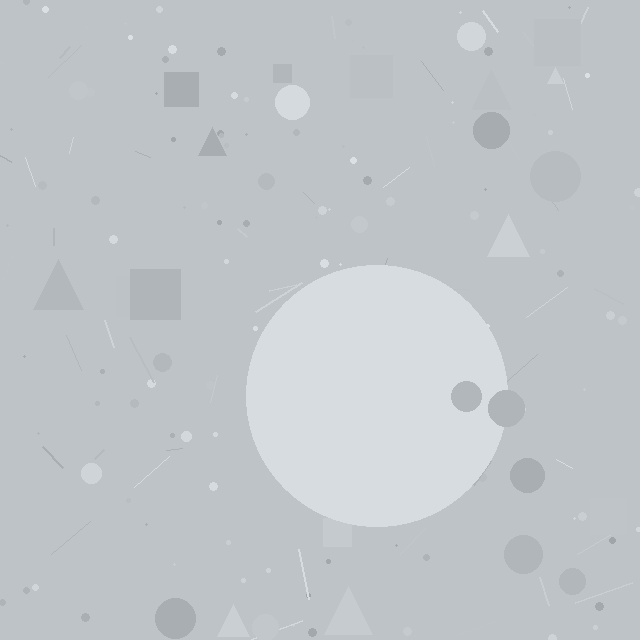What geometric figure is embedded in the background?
A circle is embedded in the background.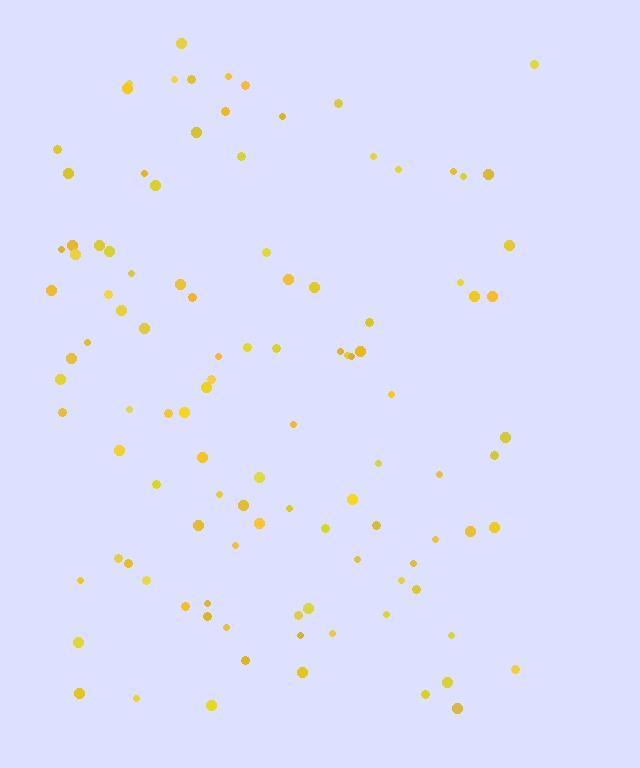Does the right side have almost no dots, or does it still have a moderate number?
Still a moderate number, just noticeably fewer than the left.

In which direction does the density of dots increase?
From right to left, with the left side densest.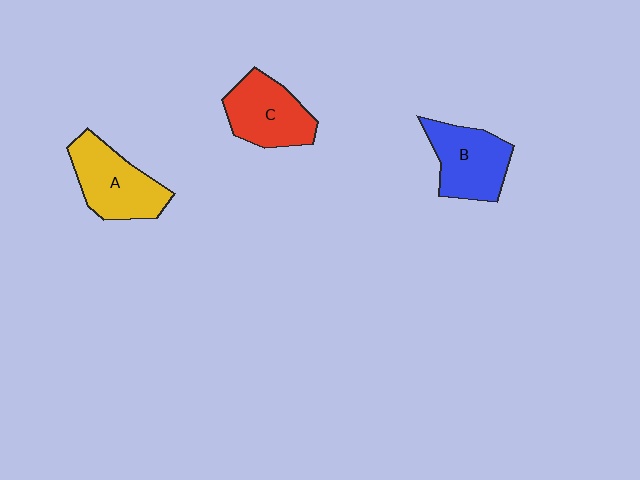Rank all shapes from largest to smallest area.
From largest to smallest: A (yellow), B (blue), C (red).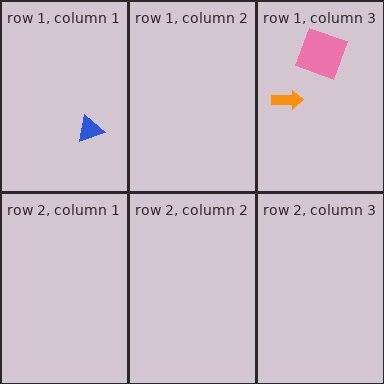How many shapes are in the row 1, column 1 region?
1.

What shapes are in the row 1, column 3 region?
The orange arrow, the pink square.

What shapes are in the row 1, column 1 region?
The blue triangle.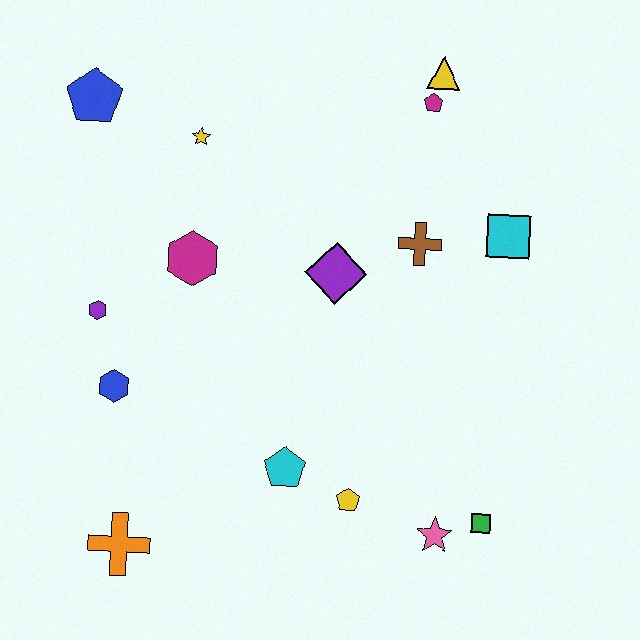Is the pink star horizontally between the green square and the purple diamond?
Yes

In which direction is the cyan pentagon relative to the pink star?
The cyan pentagon is to the left of the pink star.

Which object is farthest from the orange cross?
The yellow triangle is farthest from the orange cross.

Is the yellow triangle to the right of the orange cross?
Yes